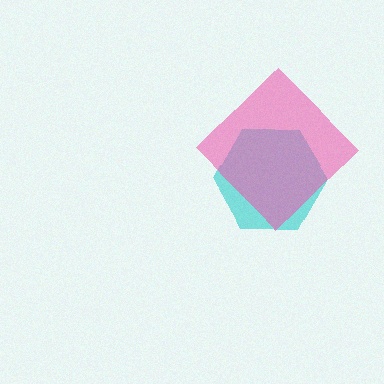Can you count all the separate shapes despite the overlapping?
Yes, there are 2 separate shapes.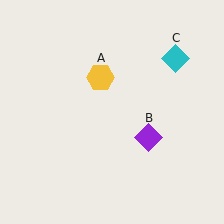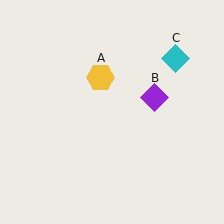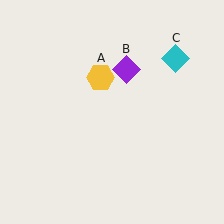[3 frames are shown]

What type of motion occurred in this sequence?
The purple diamond (object B) rotated counterclockwise around the center of the scene.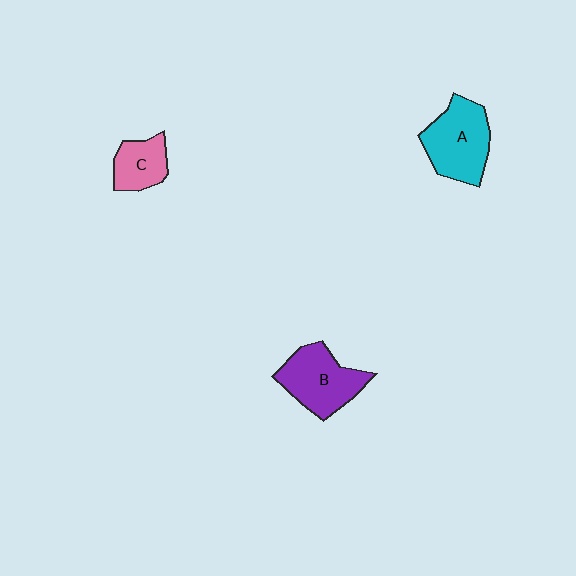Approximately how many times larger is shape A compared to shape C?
Approximately 1.7 times.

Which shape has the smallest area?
Shape C (pink).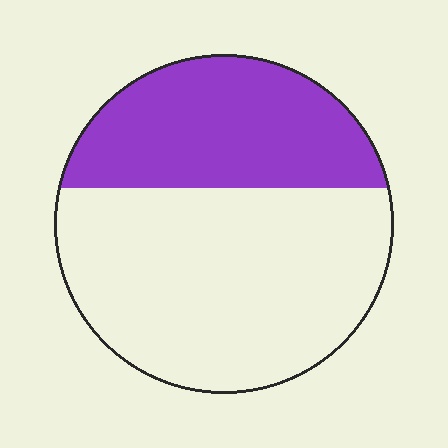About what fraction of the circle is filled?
About three eighths (3/8).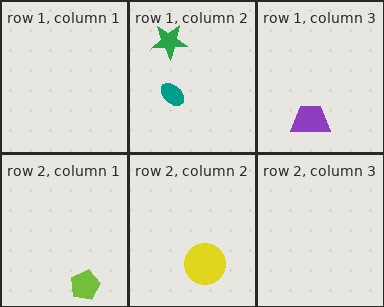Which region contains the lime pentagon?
The row 2, column 1 region.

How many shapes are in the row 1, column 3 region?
1.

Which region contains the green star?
The row 1, column 2 region.